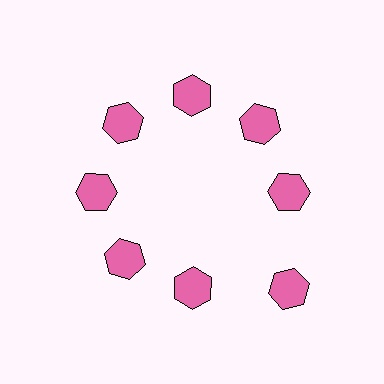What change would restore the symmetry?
The symmetry would be restored by moving it inward, back onto the ring so that all 8 hexagons sit at equal angles and equal distance from the center.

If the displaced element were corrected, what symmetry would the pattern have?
It would have 8-fold rotational symmetry — the pattern would map onto itself every 45 degrees.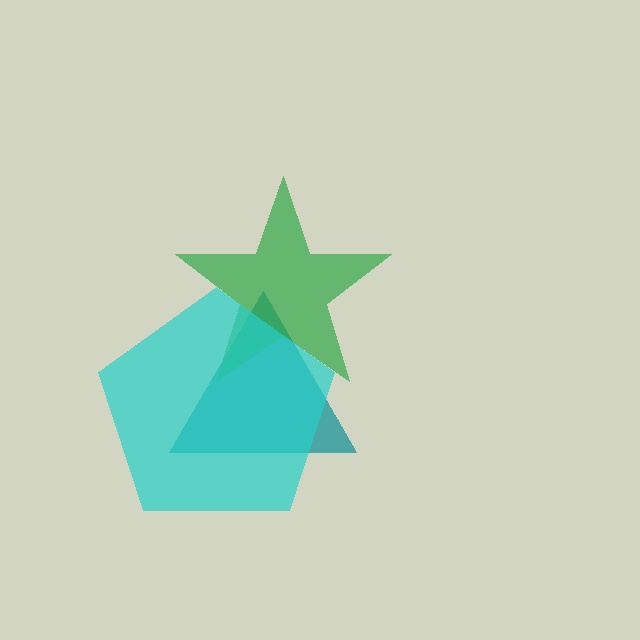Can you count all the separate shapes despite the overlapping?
Yes, there are 3 separate shapes.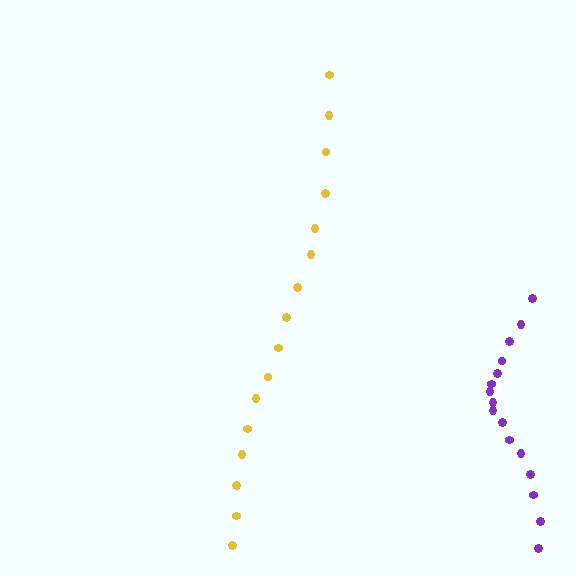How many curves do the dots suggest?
There are 2 distinct paths.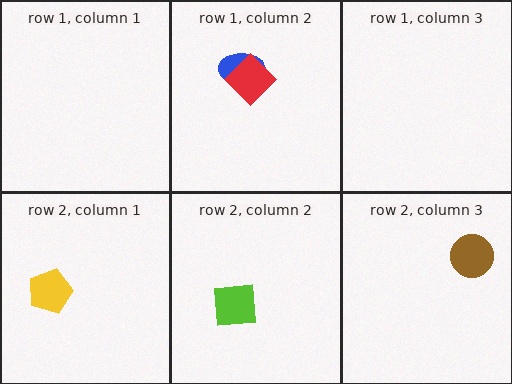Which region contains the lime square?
The row 2, column 2 region.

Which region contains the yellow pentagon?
The row 2, column 1 region.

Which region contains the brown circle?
The row 2, column 3 region.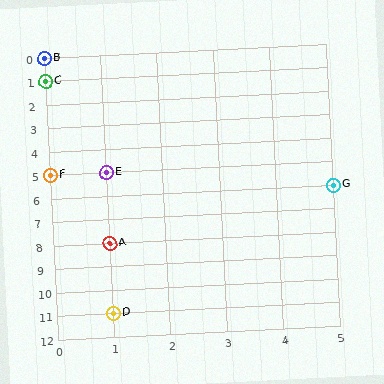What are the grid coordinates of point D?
Point D is at grid coordinates (1, 11).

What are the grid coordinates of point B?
Point B is at grid coordinates (0, 0).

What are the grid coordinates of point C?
Point C is at grid coordinates (0, 1).